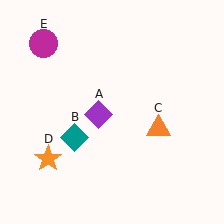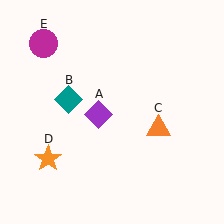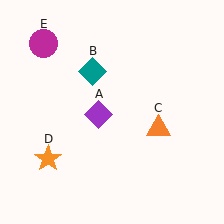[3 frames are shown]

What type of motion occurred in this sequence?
The teal diamond (object B) rotated clockwise around the center of the scene.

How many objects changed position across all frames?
1 object changed position: teal diamond (object B).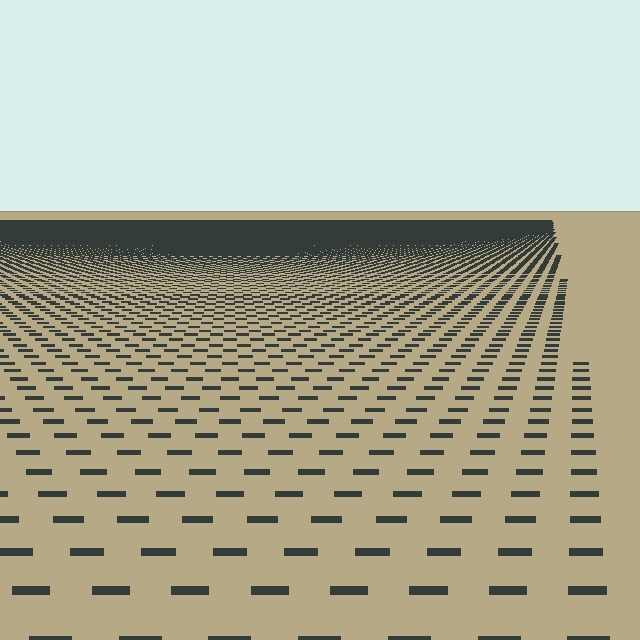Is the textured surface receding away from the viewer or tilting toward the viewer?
The surface is receding away from the viewer. Texture elements get smaller and denser toward the top.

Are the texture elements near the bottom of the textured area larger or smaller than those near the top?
Larger. Near the bottom, elements are closer to the viewer and appear at a bigger on-screen size.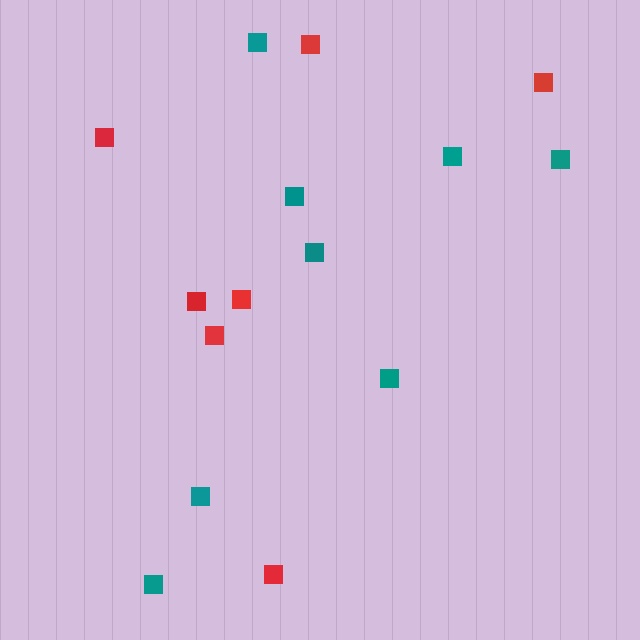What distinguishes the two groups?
There are 2 groups: one group of teal squares (8) and one group of red squares (7).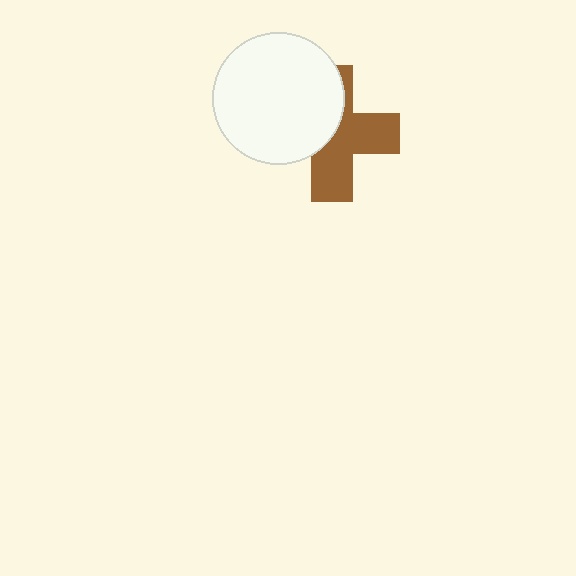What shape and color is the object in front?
The object in front is a white circle.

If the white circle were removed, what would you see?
You would see the complete brown cross.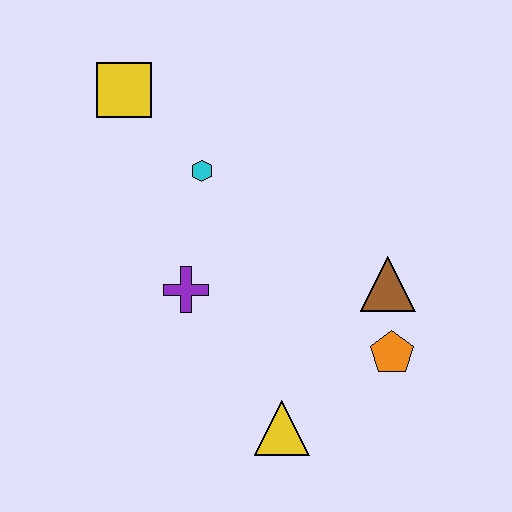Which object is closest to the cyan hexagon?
The yellow square is closest to the cyan hexagon.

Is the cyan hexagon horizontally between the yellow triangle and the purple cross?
Yes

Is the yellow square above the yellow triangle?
Yes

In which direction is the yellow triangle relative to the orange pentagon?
The yellow triangle is to the left of the orange pentagon.